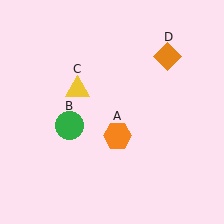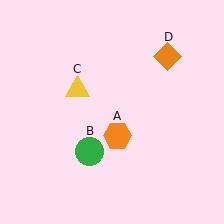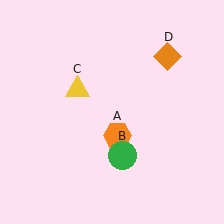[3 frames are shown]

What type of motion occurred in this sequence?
The green circle (object B) rotated counterclockwise around the center of the scene.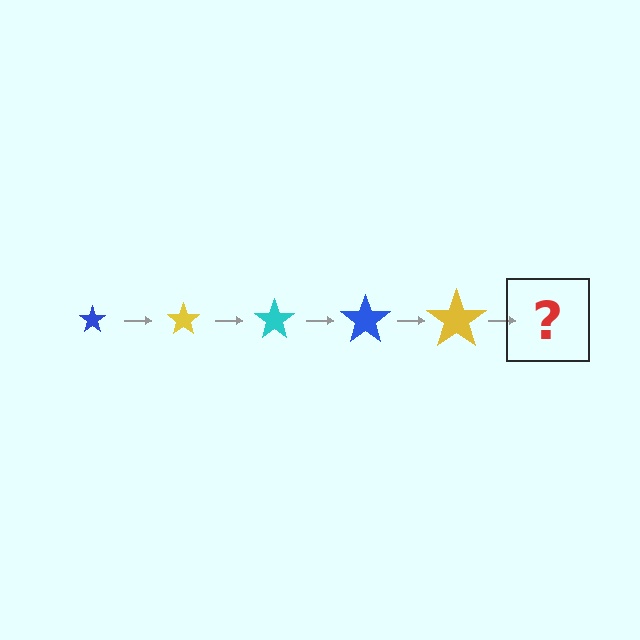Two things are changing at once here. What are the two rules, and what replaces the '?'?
The two rules are that the star grows larger each step and the color cycles through blue, yellow, and cyan. The '?' should be a cyan star, larger than the previous one.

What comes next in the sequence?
The next element should be a cyan star, larger than the previous one.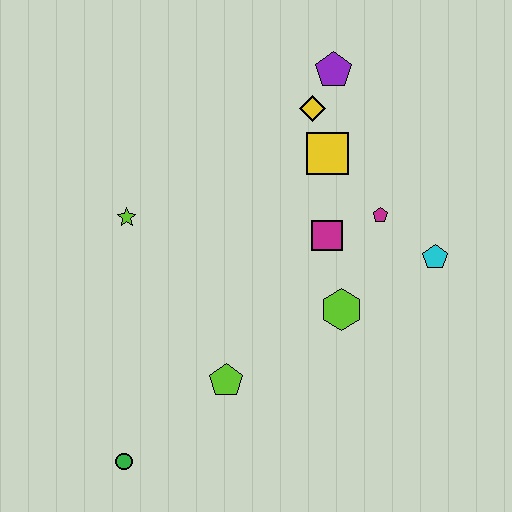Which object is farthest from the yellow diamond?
The green circle is farthest from the yellow diamond.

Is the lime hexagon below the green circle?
No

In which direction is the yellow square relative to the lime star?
The yellow square is to the right of the lime star.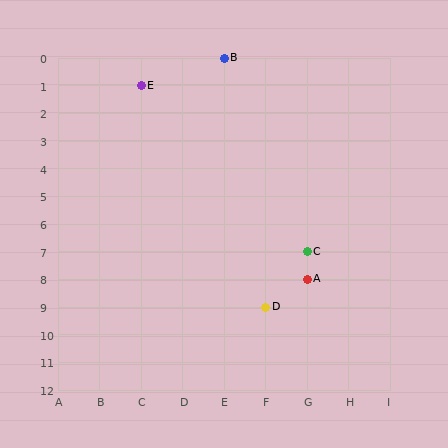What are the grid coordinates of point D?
Point D is at grid coordinates (F, 9).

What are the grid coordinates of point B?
Point B is at grid coordinates (E, 0).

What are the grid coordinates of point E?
Point E is at grid coordinates (C, 1).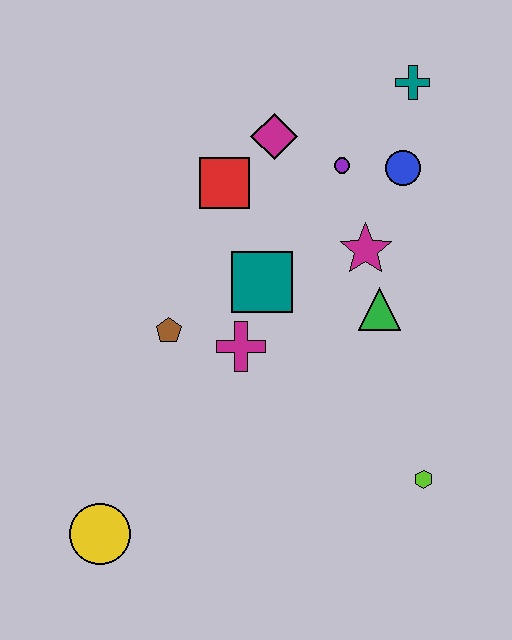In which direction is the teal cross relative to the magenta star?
The teal cross is above the magenta star.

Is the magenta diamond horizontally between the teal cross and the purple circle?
No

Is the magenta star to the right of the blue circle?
No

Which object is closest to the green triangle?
The magenta star is closest to the green triangle.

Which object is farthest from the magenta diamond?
The yellow circle is farthest from the magenta diamond.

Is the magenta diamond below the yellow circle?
No